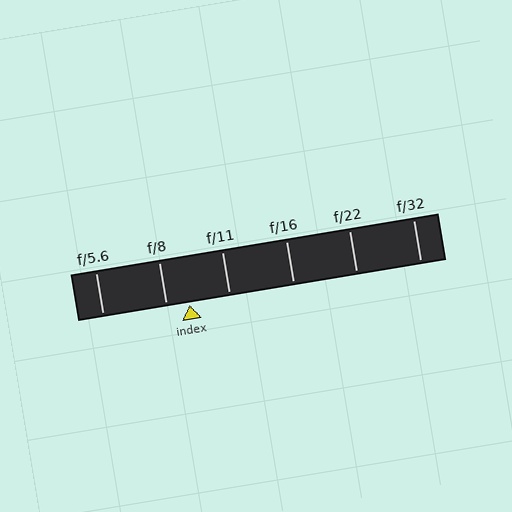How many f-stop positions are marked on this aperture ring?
There are 6 f-stop positions marked.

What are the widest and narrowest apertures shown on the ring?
The widest aperture shown is f/5.6 and the narrowest is f/32.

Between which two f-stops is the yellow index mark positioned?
The index mark is between f/8 and f/11.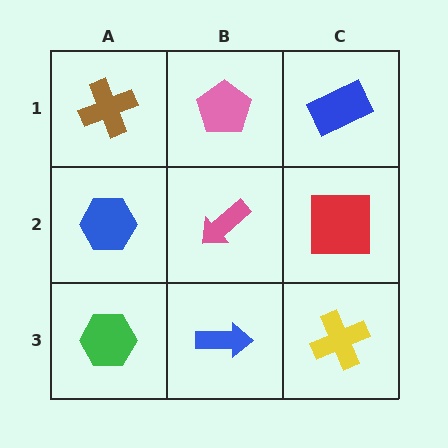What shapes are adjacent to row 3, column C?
A red square (row 2, column C), a blue arrow (row 3, column B).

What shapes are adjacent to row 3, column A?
A blue hexagon (row 2, column A), a blue arrow (row 3, column B).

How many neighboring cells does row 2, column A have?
3.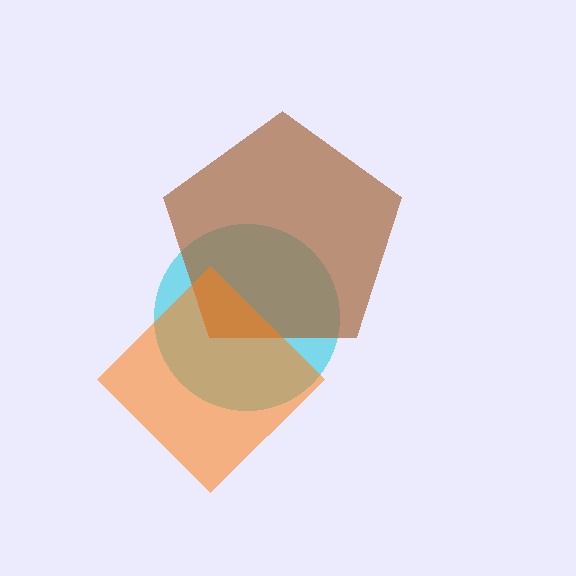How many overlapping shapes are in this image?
There are 3 overlapping shapes in the image.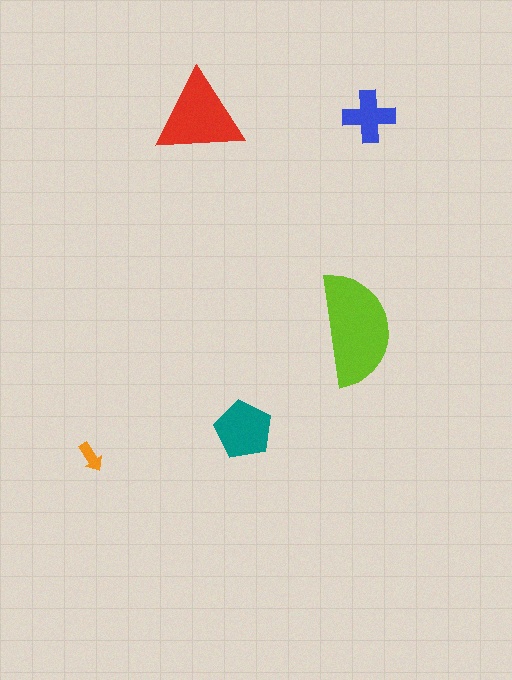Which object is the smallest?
The orange arrow.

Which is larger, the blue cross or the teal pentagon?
The teal pentagon.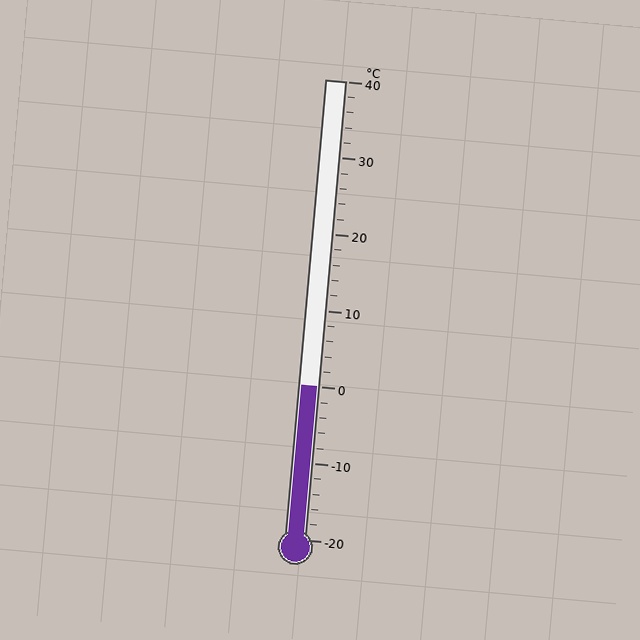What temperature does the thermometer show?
The thermometer shows approximately 0°C.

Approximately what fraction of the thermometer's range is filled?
The thermometer is filled to approximately 35% of its range.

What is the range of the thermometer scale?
The thermometer scale ranges from -20°C to 40°C.